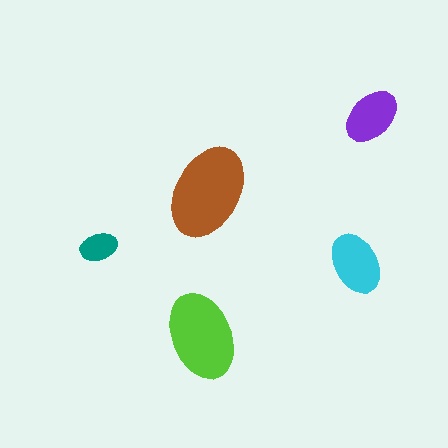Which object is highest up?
The purple ellipse is topmost.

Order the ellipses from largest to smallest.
the brown one, the lime one, the cyan one, the purple one, the teal one.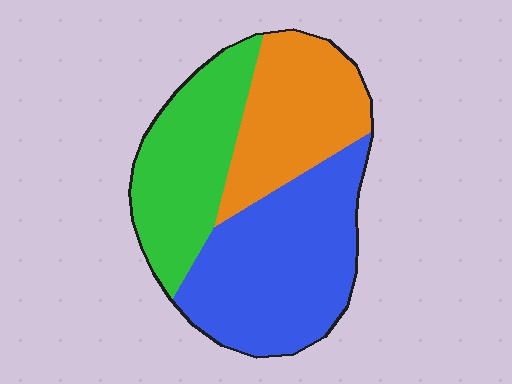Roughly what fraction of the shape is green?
Green takes up about one third (1/3) of the shape.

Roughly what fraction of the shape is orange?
Orange takes up about one quarter (1/4) of the shape.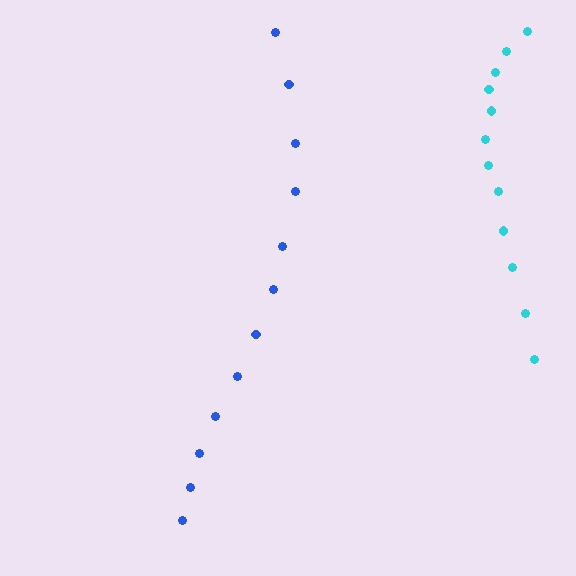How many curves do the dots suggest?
There are 2 distinct paths.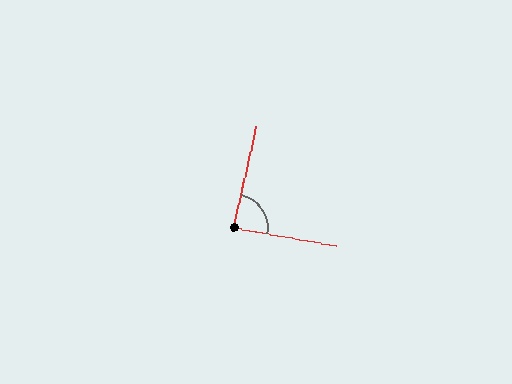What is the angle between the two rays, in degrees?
Approximately 87 degrees.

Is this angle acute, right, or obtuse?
It is approximately a right angle.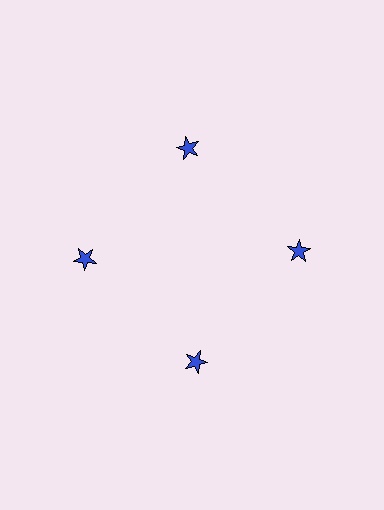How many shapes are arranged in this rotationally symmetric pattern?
There are 4 shapes, arranged in 4 groups of 1.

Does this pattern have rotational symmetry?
Yes, this pattern has 4-fold rotational symmetry. It looks the same after rotating 90 degrees around the center.